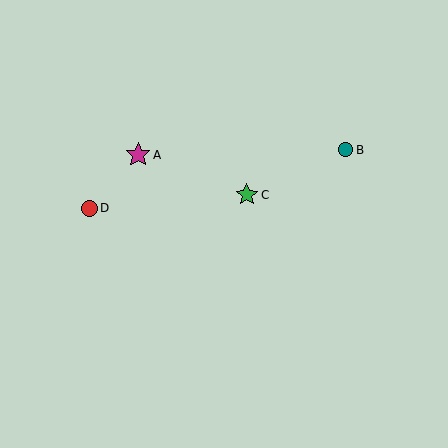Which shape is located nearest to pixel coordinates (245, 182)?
The green star (labeled C) at (247, 195) is nearest to that location.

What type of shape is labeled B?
Shape B is a teal circle.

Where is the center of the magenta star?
The center of the magenta star is at (138, 155).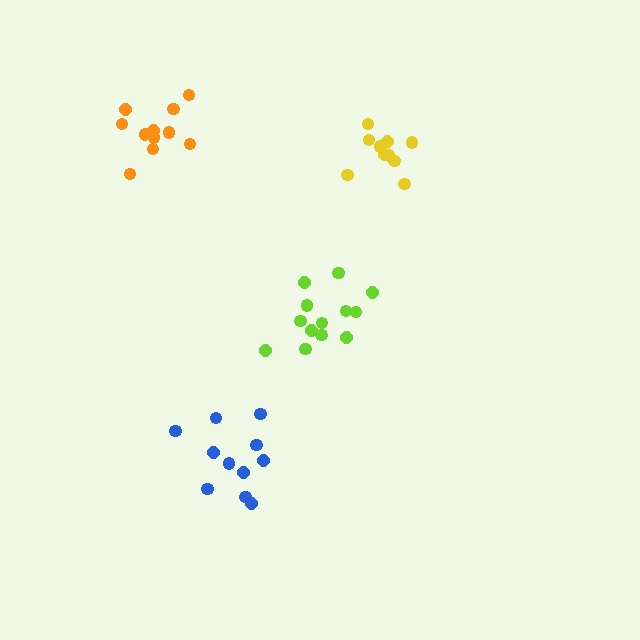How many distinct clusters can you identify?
There are 4 distinct clusters.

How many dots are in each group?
Group 1: 13 dots, Group 2: 11 dots, Group 3: 11 dots, Group 4: 10 dots (45 total).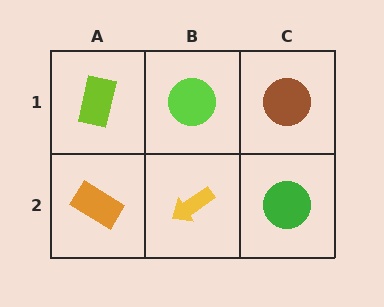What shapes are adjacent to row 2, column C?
A brown circle (row 1, column C), a yellow arrow (row 2, column B).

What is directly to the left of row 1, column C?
A lime circle.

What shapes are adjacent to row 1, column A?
An orange rectangle (row 2, column A), a lime circle (row 1, column B).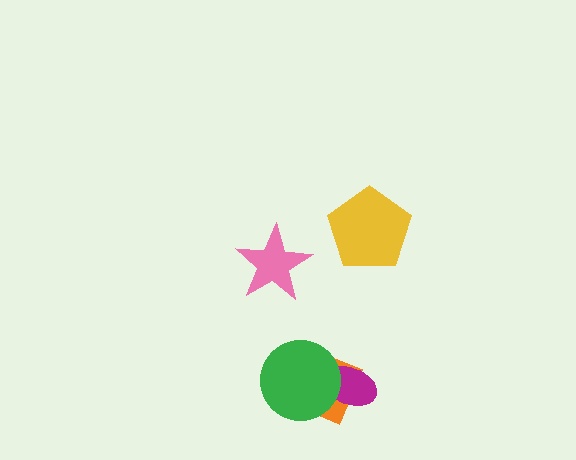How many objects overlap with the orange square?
2 objects overlap with the orange square.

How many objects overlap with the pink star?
0 objects overlap with the pink star.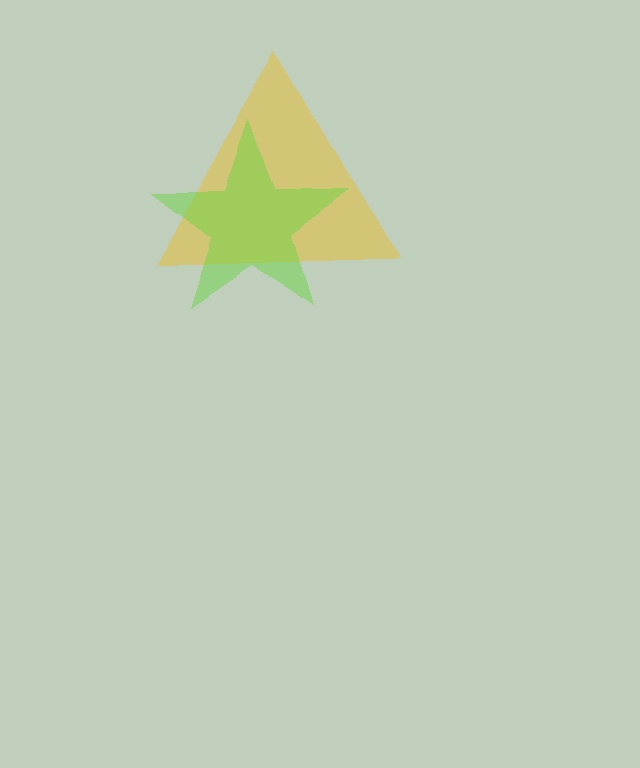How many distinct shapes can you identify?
There are 2 distinct shapes: a yellow triangle, a lime star.